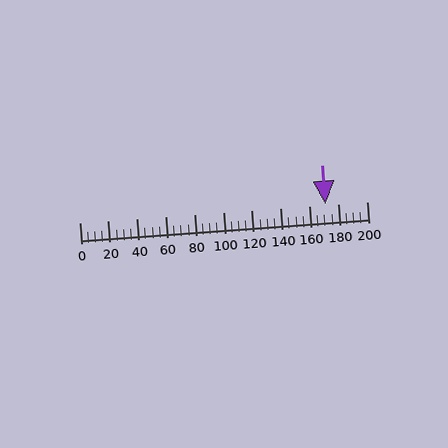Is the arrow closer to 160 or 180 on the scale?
The arrow is closer to 180.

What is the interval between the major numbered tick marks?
The major tick marks are spaced 20 units apart.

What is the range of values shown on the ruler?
The ruler shows values from 0 to 200.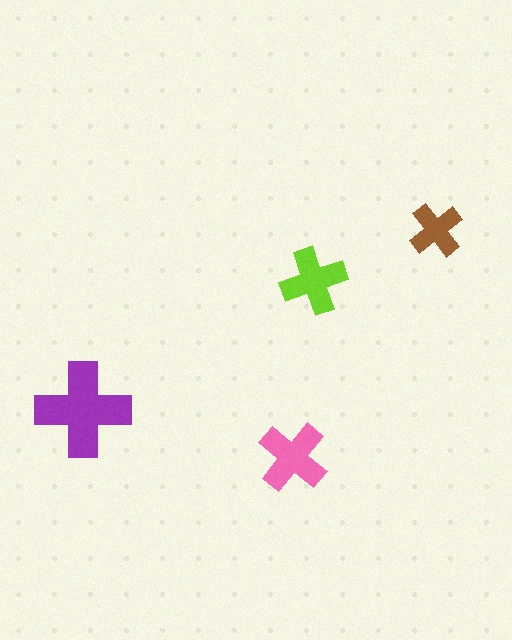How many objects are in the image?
There are 4 objects in the image.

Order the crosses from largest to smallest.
the purple one, the pink one, the lime one, the brown one.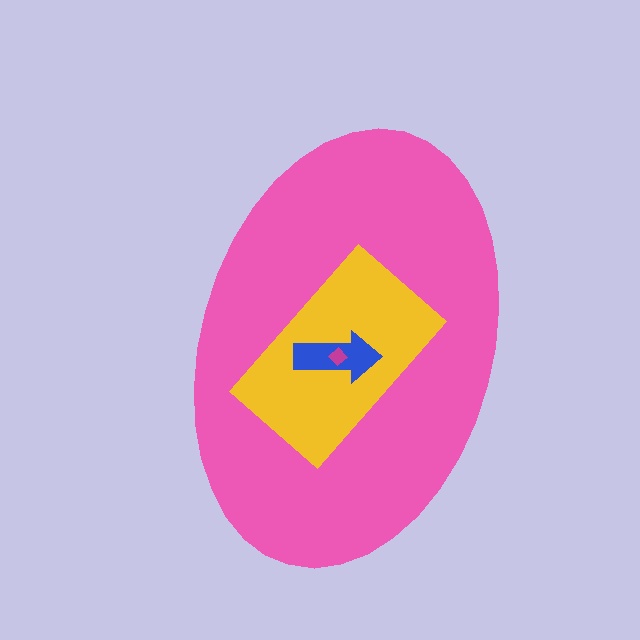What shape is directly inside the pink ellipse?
The yellow rectangle.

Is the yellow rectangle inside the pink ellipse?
Yes.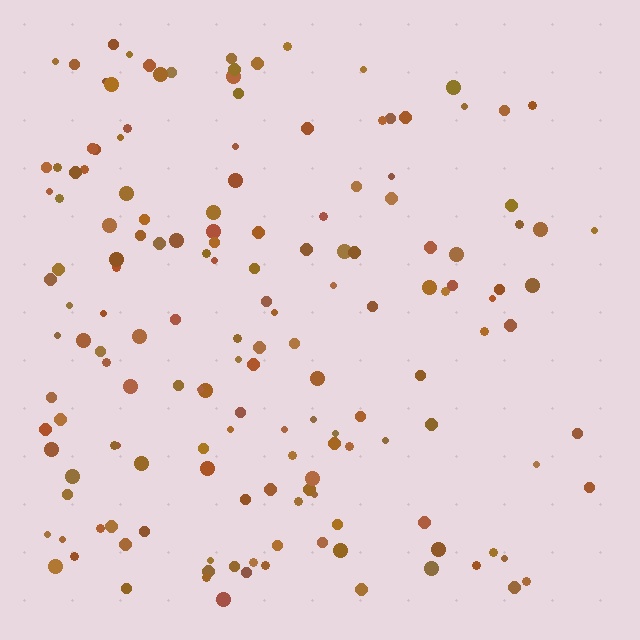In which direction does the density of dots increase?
From right to left, with the left side densest.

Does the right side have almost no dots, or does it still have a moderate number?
Still a moderate number, just noticeably fewer than the left.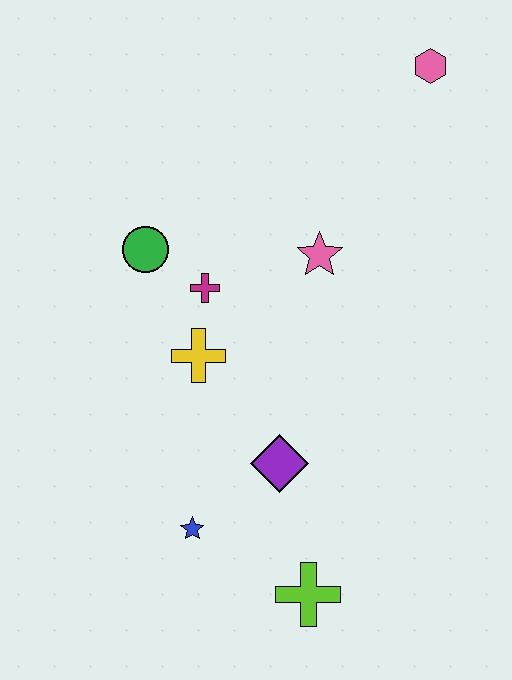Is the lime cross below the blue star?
Yes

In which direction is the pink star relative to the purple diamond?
The pink star is above the purple diamond.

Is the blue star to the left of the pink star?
Yes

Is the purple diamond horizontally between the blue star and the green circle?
No